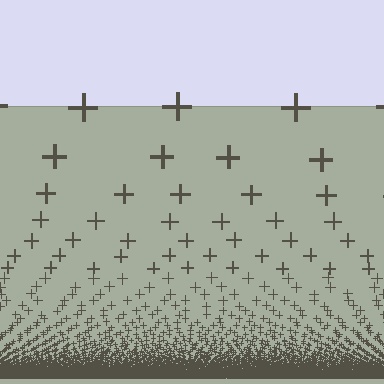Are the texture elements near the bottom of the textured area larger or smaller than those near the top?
Smaller. The gradient is inverted — elements near the bottom are smaller and denser.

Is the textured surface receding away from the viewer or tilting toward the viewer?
The surface appears to tilt toward the viewer. Texture elements get larger and sparser toward the top.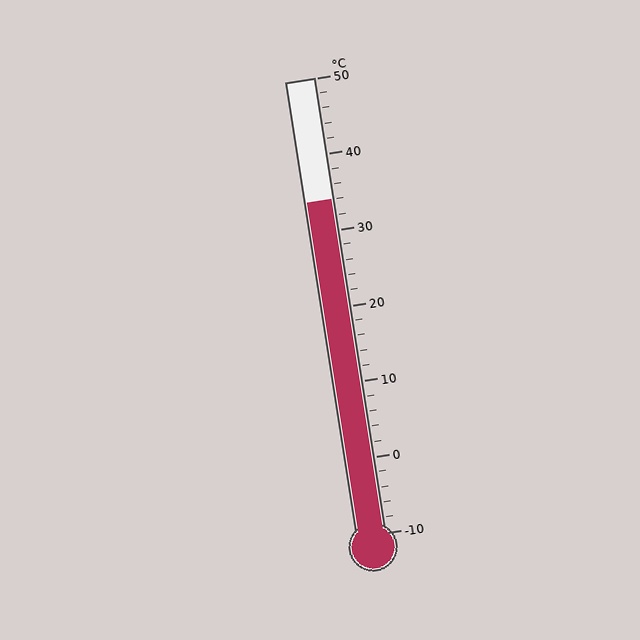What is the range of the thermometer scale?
The thermometer scale ranges from -10°C to 50°C.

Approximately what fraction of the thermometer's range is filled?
The thermometer is filled to approximately 75% of its range.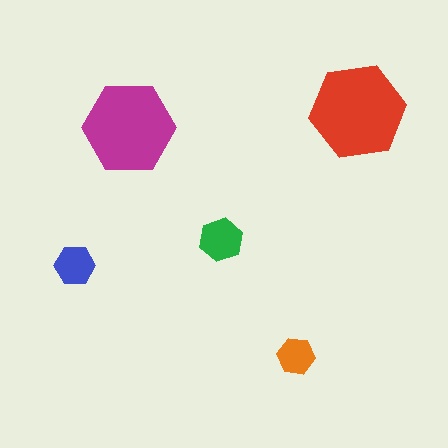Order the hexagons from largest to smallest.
the red one, the magenta one, the green one, the blue one, the orange one.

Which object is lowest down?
The orange hexagon is bottommost.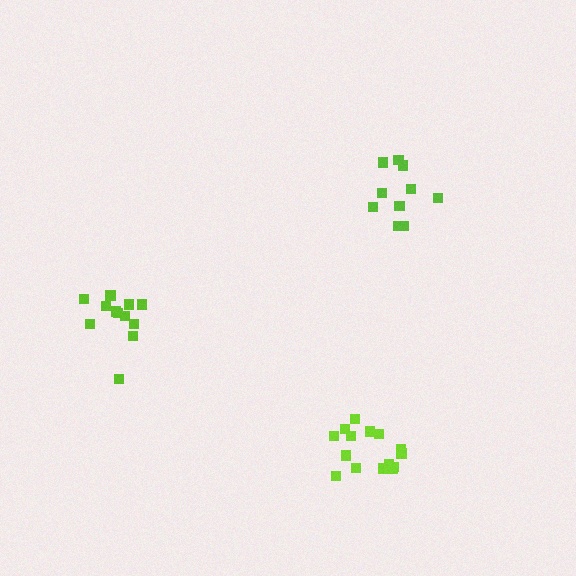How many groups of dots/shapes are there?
There are 3 groups.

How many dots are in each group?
Group 1: 15 dots, Group 2: 10 dots, Group 3: 12 dots (37 total).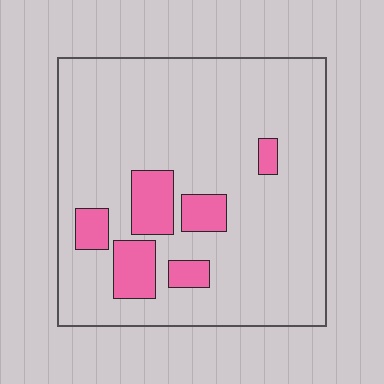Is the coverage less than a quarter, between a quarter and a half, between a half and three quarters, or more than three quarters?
Less than a quarter.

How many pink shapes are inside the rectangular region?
6.